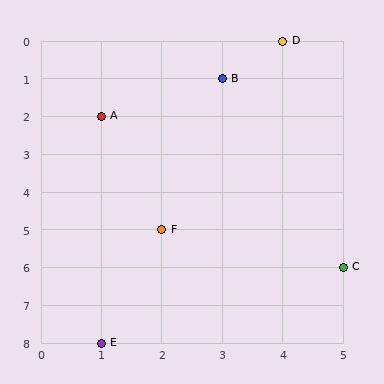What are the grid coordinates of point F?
Point F is at grid coordinates (2, 5).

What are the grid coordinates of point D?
Point D is at grid coordinates (4, 0).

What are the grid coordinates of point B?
Point B is at grid coordinates (3, 1).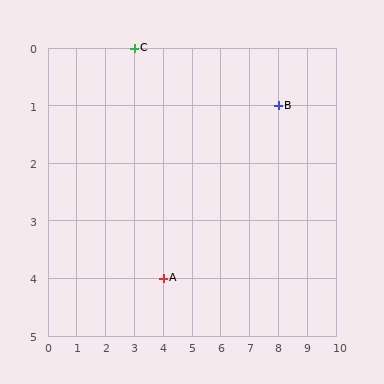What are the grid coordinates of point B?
Point B is at grid coordinates (8, 1).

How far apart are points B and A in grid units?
Points B and A are 4 columns and 3 rows apart (about 5.0 grid units diagonally).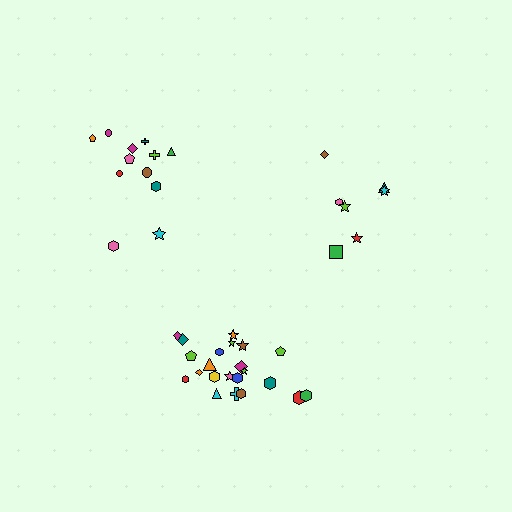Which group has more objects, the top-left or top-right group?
The top-left group.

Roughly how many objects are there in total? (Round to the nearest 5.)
Roughly 40 objects in total.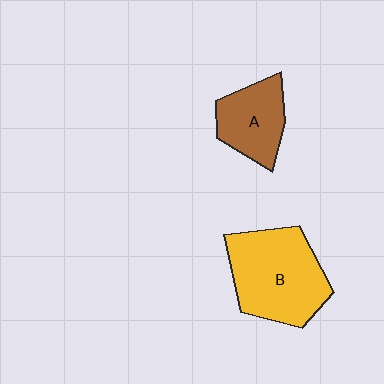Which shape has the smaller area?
Shape A (brown).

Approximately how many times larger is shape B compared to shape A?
Approximately 1.7 times.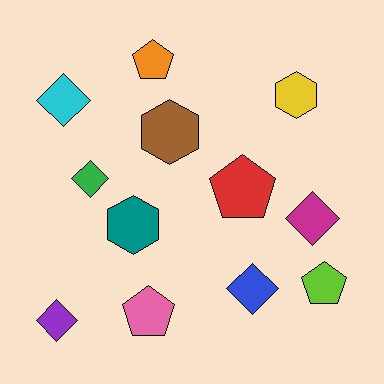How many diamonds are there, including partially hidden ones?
There are 5 diamonds.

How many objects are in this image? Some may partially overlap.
There are 12 objects.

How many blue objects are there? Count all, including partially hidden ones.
There is 1 blue object.